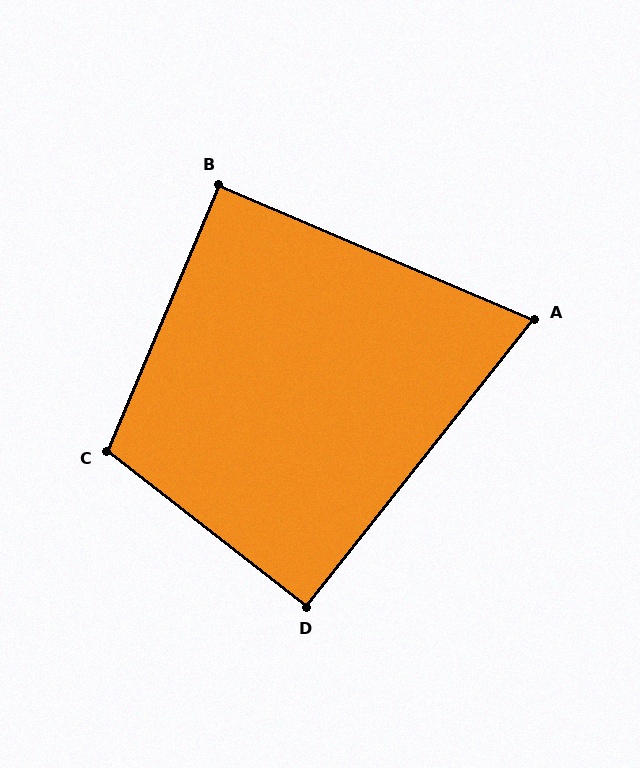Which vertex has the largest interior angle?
C, at approximately 105 degrees.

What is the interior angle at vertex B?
Approximately 90 degrees (approximately right).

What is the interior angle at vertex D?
Approximately 90 degrees (approximately right).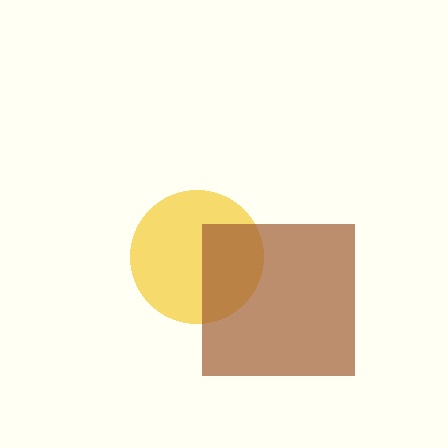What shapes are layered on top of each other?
The layered shapes are: a yellow circle, a brown square.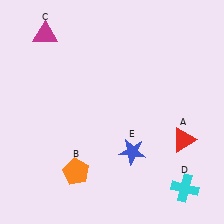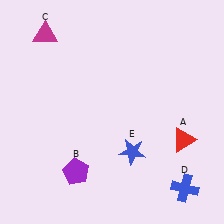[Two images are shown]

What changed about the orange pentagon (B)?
In Image 1, B is orange. In Image 2, it changed to purple.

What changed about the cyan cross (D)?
In Image 1, D is cyan. In Image 2, it changed to blue.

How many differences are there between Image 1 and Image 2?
There are 2 differences between the two images.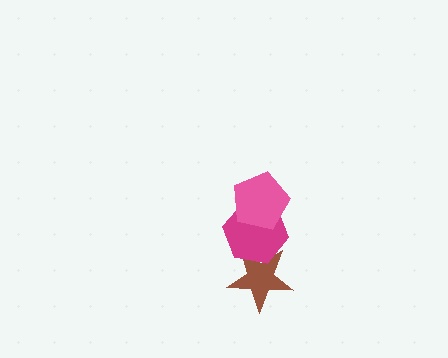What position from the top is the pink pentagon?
The pink pentagon is 1st from the top.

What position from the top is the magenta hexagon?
The magenta hexagon is 2nd from the top.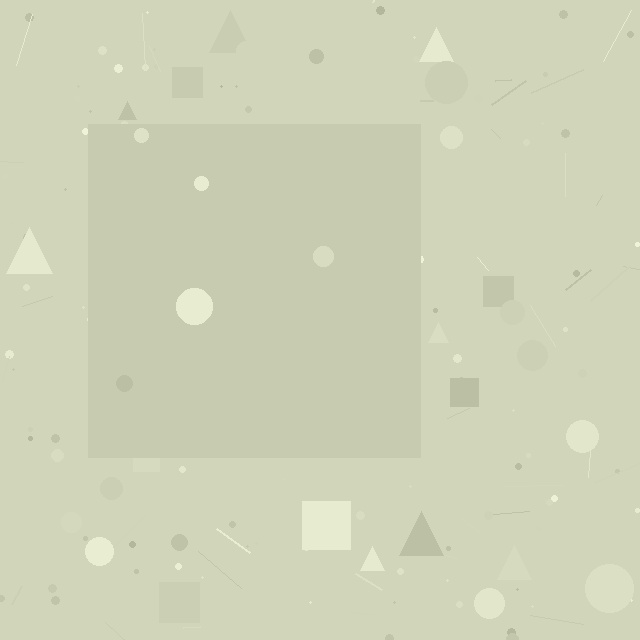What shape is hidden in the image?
A square is hidden in the image.